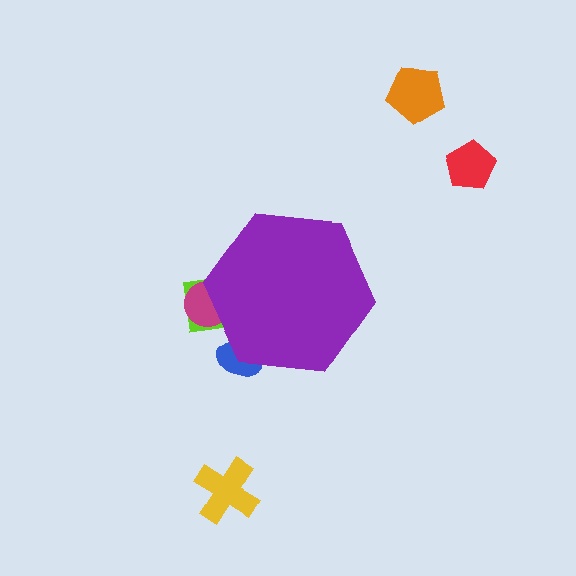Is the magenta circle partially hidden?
Yes, the magenta circle is partially hidden behind the purple hexagon.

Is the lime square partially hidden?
Yes, the lime square is partially hidden behind the purple hexagon.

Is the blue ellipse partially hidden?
Yes, the blue ellipse is partially hidden behind the purple hexagon.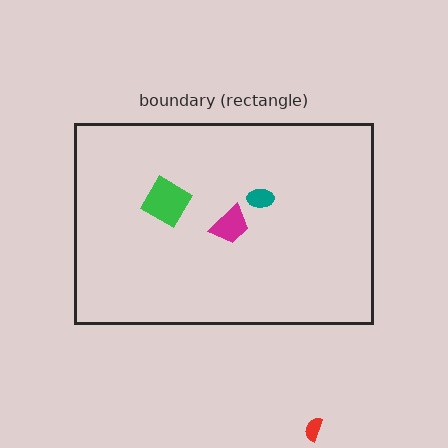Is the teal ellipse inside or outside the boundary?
Inside.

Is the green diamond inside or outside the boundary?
Inside.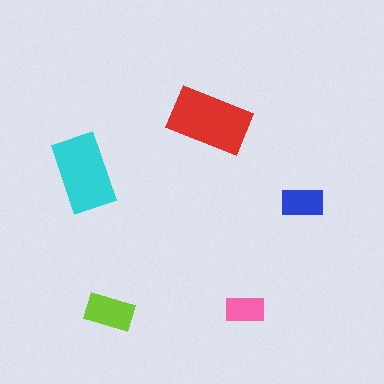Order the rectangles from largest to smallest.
the red one, the cyan one, the lime one, the blue one, the pink one.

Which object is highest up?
The red rectangle is topmost.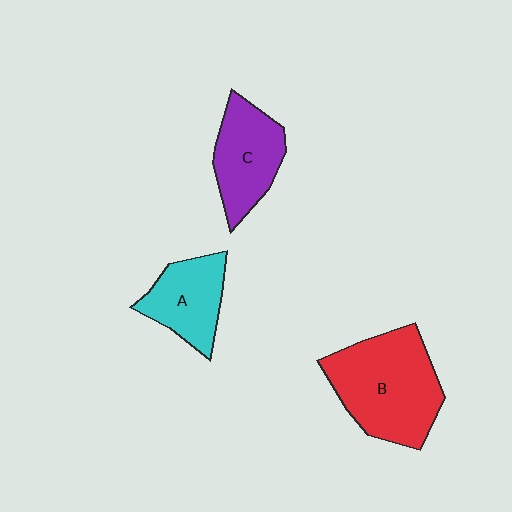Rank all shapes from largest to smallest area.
From largest to smallest: B (red), C (purple), A (cyan).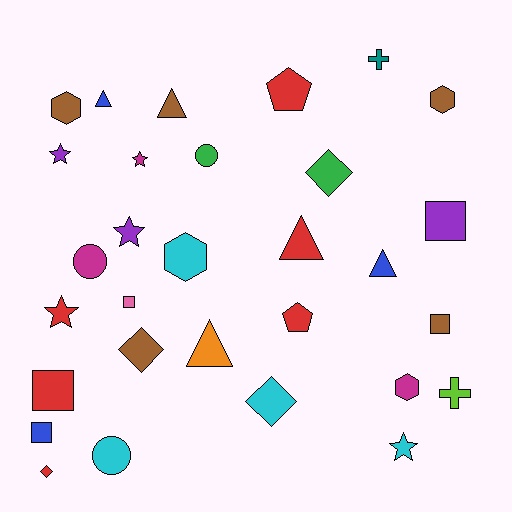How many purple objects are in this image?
There are 3 purple objects.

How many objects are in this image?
There are 30 objects.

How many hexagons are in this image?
There are 4 hexagons.